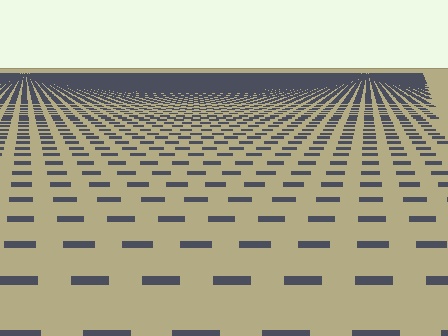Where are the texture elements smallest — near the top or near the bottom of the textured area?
Near the top.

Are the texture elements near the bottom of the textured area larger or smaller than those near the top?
Larger. Near the bottom, elements are closer to the viewer and appear at a bigger on-screen size.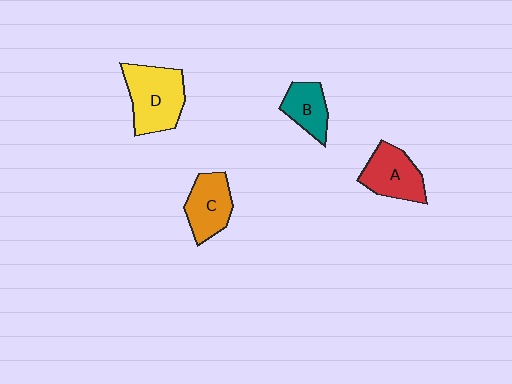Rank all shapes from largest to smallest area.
From largest to smallest: D (yellow), A (red), C (orange), B (teal).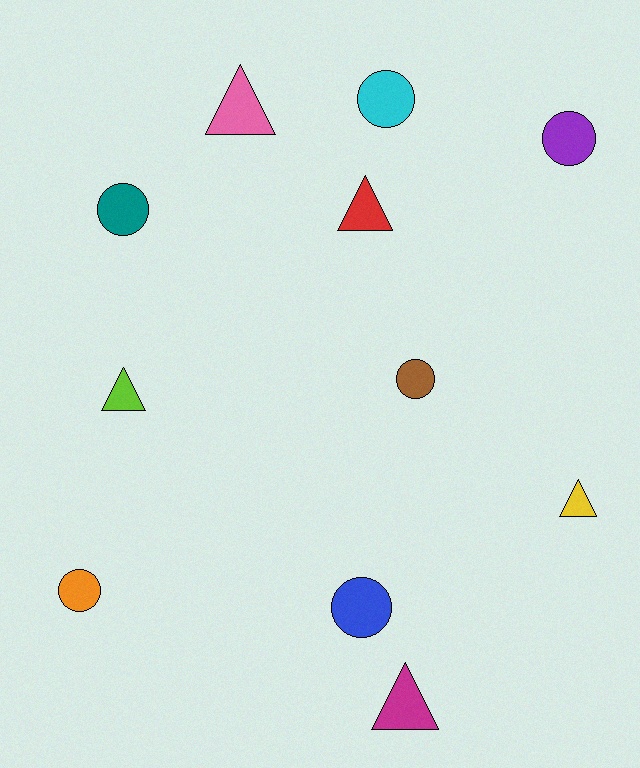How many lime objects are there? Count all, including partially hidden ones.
There is 1 lime object.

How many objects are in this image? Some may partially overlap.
There are 11 objects.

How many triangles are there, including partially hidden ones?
There are 5 triangles.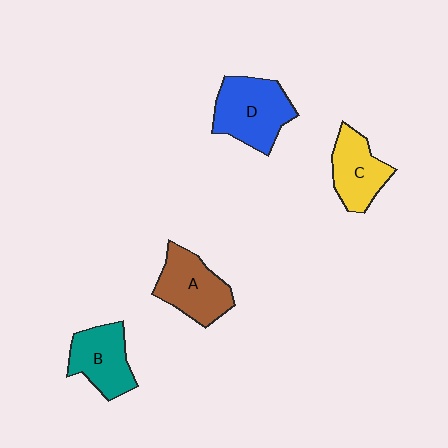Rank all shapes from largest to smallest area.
From largest to smallest: D (blue), A (brown), B (teal), C (yellow).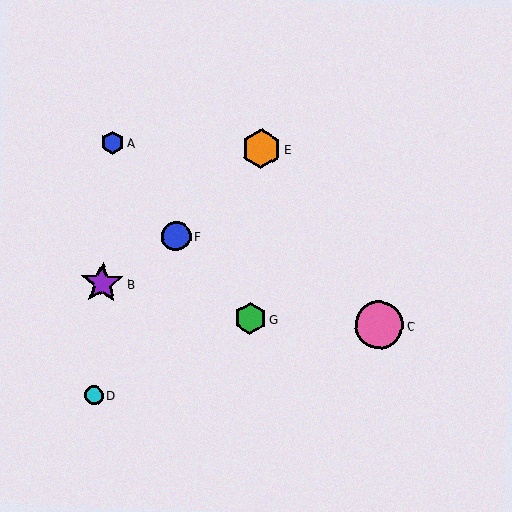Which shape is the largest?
The pink circle (labeled C) is the largest.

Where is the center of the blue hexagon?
The center of the blue hexagon is at (112, 142).